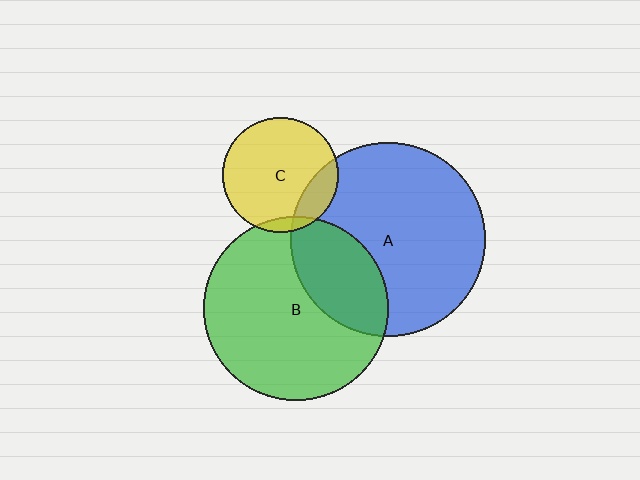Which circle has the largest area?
Circle A (blue).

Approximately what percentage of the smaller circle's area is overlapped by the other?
Approximately 5%.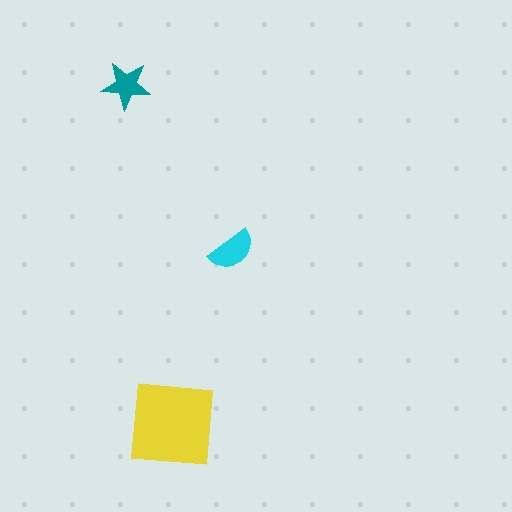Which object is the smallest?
The teal star.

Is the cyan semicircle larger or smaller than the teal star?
Larger.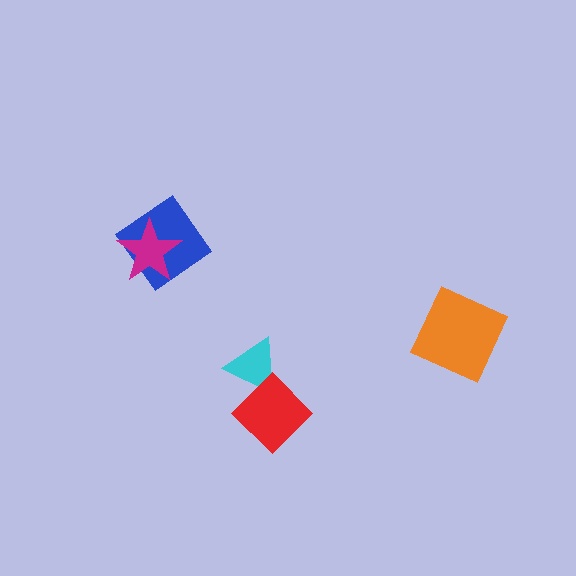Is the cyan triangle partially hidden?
Yes, it is partially covered by another shape.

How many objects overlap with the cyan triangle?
1 object overlaps with the cyan triangle.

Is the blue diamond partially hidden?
Yes, it is partially covered by another shape.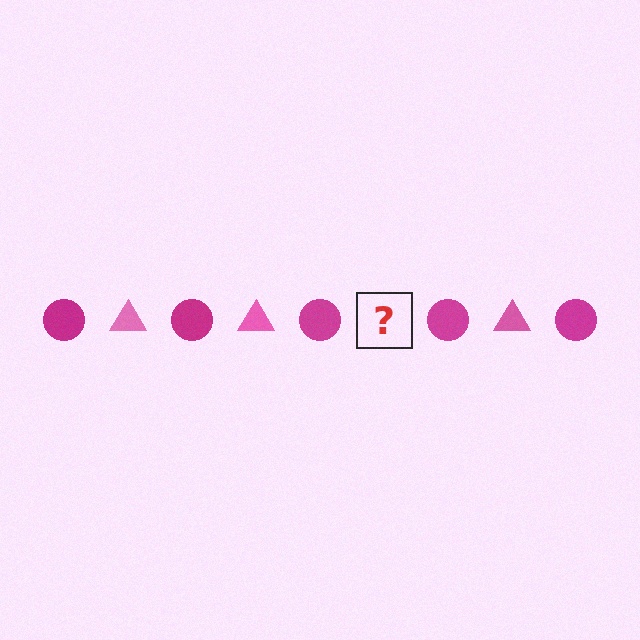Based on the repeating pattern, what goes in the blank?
The blank should be a pink triangle.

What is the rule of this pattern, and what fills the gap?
The rule is that the pattern alternates between magenta circle and pink triangle. The gap should be filled with a pink triangle.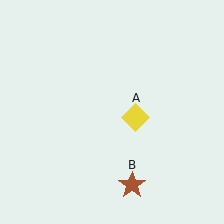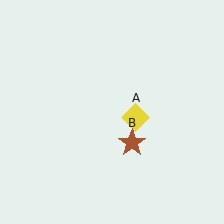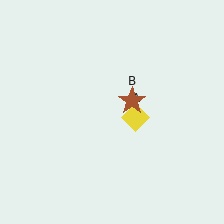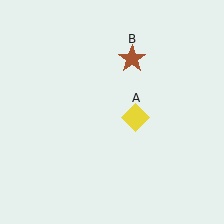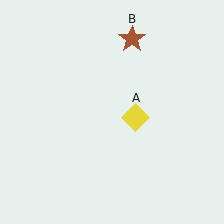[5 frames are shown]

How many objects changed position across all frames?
1 object changed position: brown star (object B).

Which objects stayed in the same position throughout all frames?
Yellow diamond (object A) remained stationary.